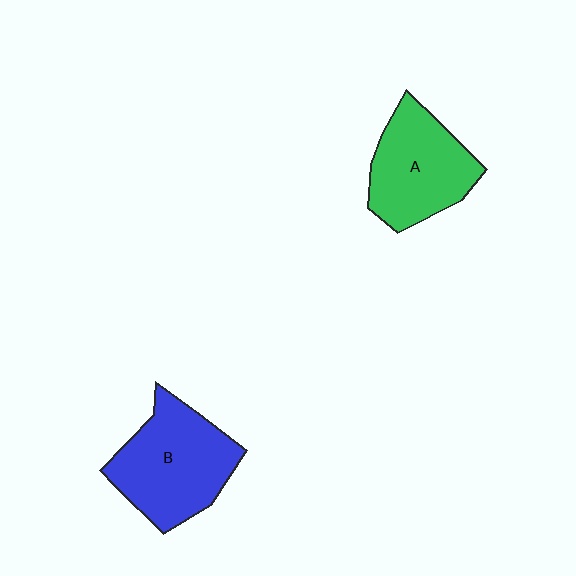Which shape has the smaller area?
Shape A (green).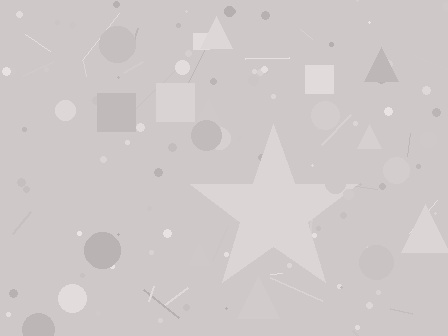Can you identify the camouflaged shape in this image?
The camouflaged shape is a star.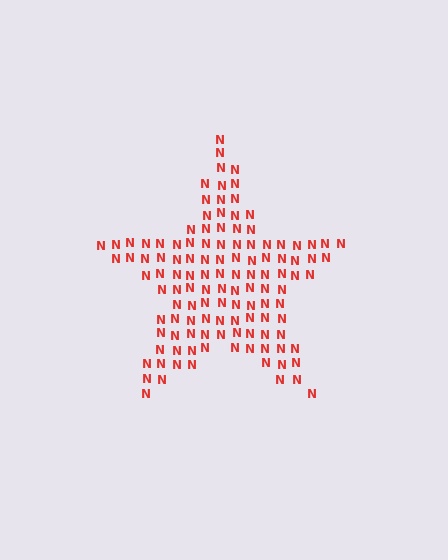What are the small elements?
The small elements are letter N's.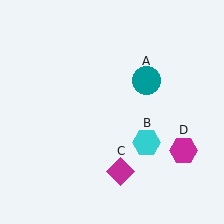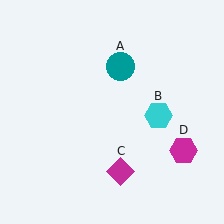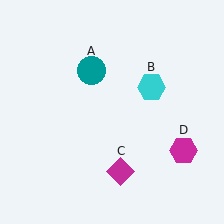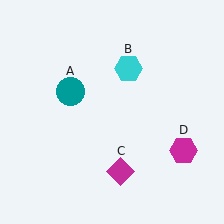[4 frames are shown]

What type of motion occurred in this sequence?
The teal circle (object A), cyan hexagon (object B) rotated counterclockwise around the center of the scene.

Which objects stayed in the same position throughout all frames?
Magenta diamond (object C) and magenta hexagon (object D) remained stationary.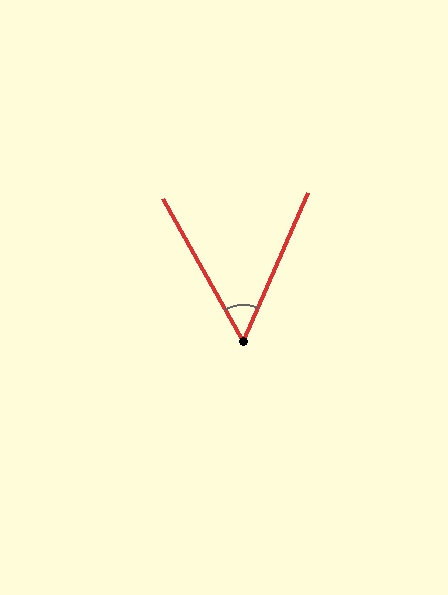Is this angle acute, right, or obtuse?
It is acute.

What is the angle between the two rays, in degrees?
Approximately 53 degrees.